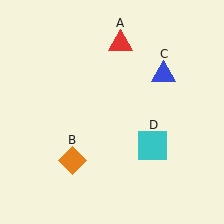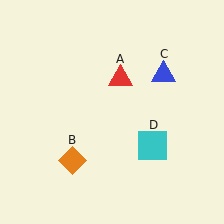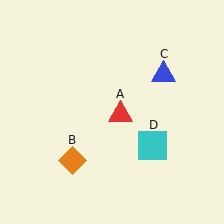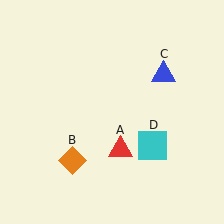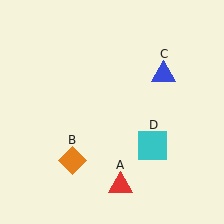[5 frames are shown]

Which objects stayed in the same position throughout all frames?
Orange diamond (object B) and blue triangle (object C) and cyan square (object D) remained stationary.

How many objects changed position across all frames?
1 object changed position: red triangle (object A).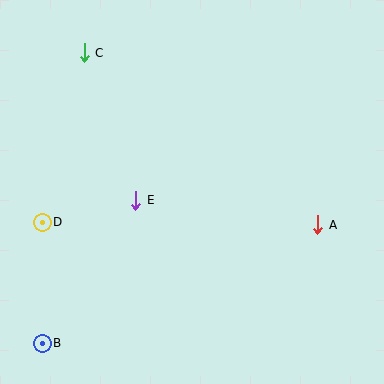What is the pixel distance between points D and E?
The distance between D and E is 96 pixels.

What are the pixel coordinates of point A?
Point A is at (318, 225).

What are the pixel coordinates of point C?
Point C is at (84, 53).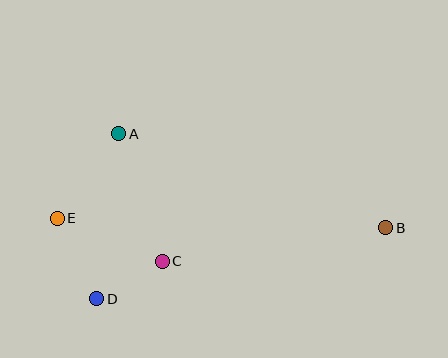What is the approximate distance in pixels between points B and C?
The distance between B and C is approximately 226 pixels.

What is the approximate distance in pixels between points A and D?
The distance between A and D is approximately 167 pixels.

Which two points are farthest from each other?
Points B and E are farthest from each other.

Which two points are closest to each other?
Points C and D are closest to each other.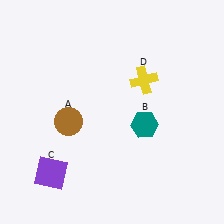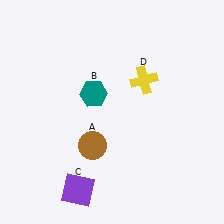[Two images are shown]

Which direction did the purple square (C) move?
The purple square (C) moved right.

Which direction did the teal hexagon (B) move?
The teal hexagon (B) moved left.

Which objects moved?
The objects that moved are: the brown circle (A), the teal hexagon (B), the purple square (C).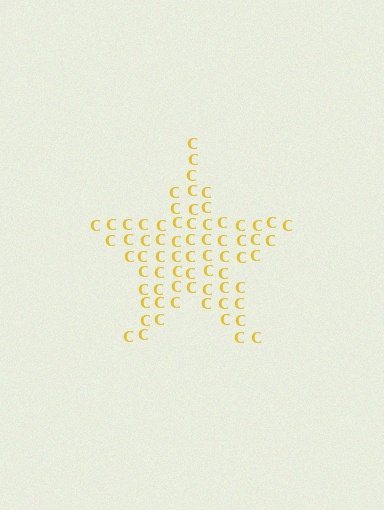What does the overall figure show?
The overall figure shows a star.